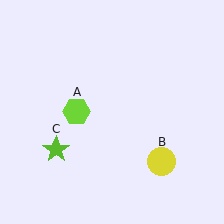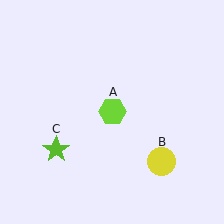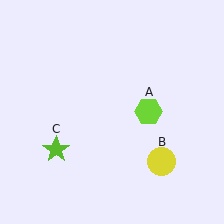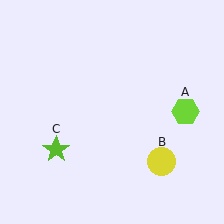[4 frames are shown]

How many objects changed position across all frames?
1 object changed position: lime hexagon (object A).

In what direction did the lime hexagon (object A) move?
The lime hexagon (object A) moved right.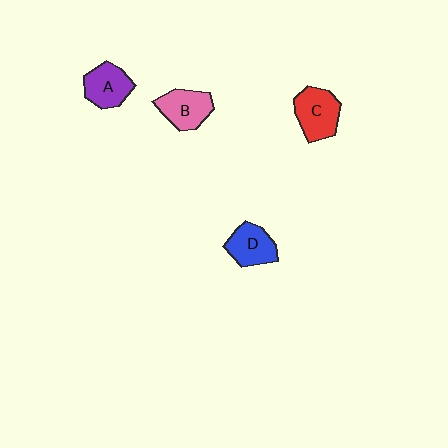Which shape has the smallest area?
Shape D (blue).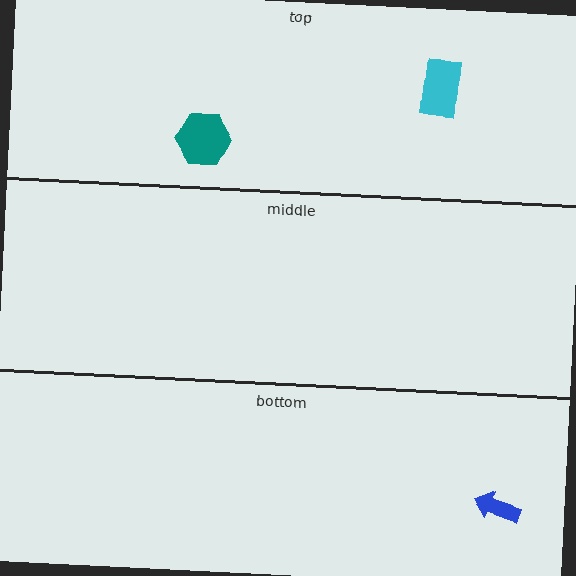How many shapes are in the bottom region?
1.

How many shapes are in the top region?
2.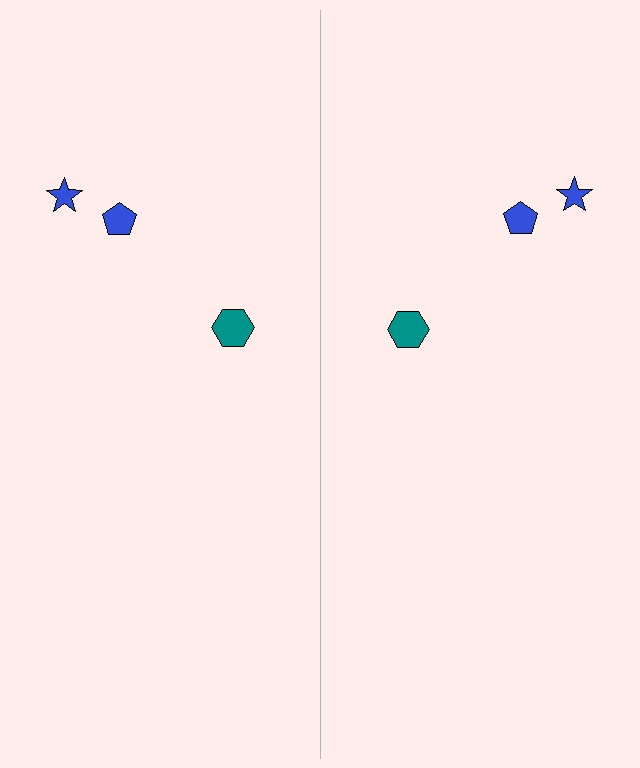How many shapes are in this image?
There are 6 shapes in this image.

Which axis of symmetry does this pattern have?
The pattern has a vertical axis of symmetry running through the center of the image.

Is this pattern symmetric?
Yes, this pattern has bilateral (reflection) symmetry.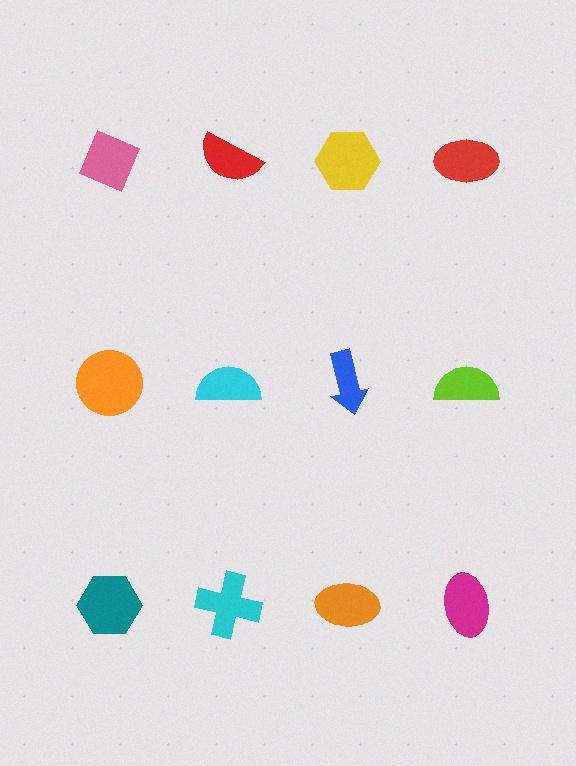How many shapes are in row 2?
4 shapes.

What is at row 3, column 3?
An orange ellipse.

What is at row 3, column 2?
A cyan cross.